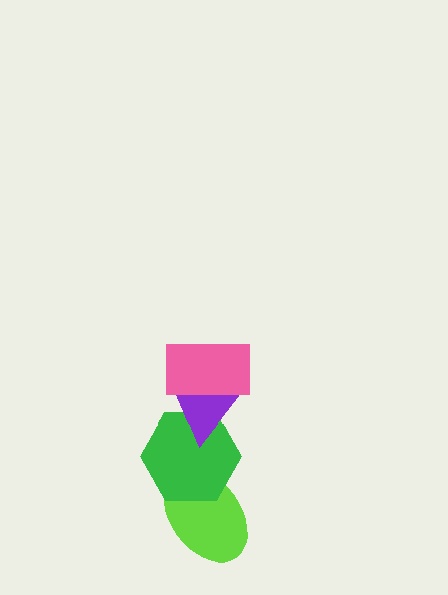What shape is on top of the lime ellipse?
The green hexagon is on top of the lime ellipse.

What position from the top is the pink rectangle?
The pink rectangle is 1st from the top.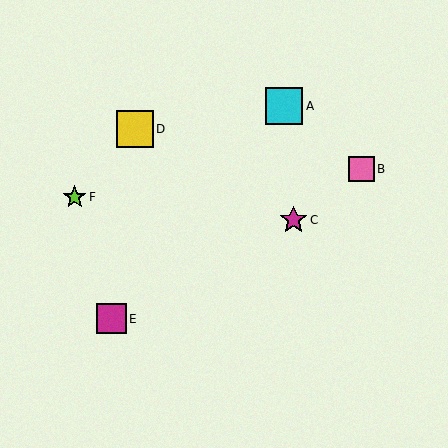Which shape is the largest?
The cyan square (labeled A) is the largest.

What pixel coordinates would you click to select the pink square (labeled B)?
Click at (362, 169) to select the pink square B.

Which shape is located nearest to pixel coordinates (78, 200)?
The lime star (labeled F) at (75, 197) is nearest to that location.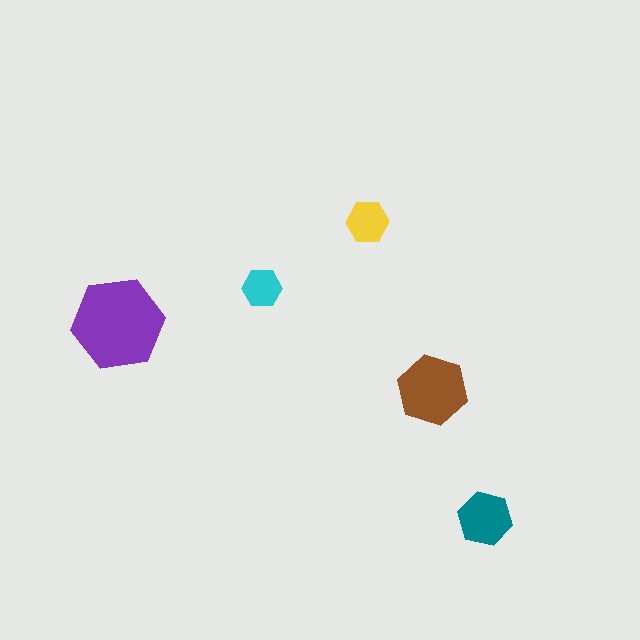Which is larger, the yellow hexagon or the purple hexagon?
The purple one.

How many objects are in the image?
There are 5 objects in the image.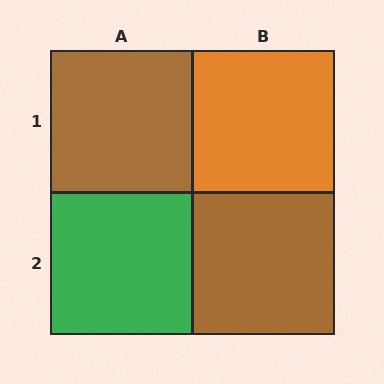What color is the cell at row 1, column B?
Orange.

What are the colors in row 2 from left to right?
Green, brown.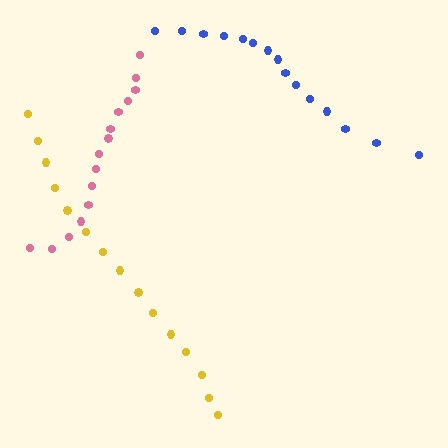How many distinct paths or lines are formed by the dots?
There are 3 distinct paths.